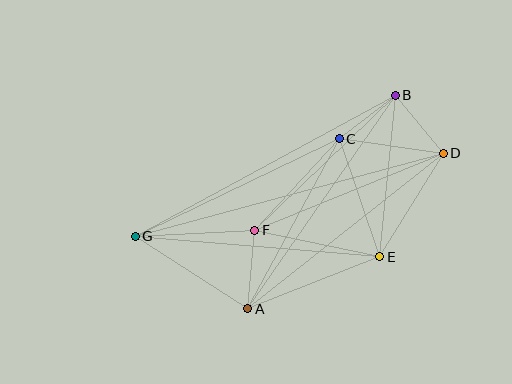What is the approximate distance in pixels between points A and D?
The distance between A and D is approximately 250 pixels.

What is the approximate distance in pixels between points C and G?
The distance between C and G is approximately 226 pixels.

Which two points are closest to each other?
Points B and C are closest to each other.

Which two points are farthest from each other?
Points D and G are farthest from each other.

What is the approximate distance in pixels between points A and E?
The distance between A and E is approximately 142 pixels.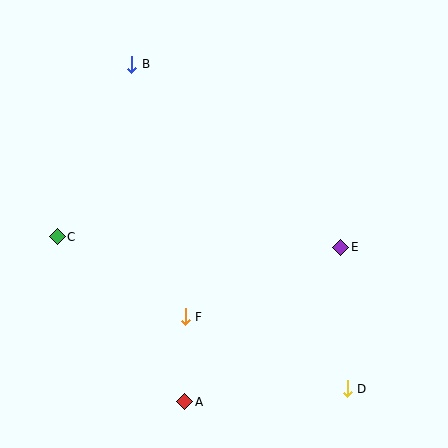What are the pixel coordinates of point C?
Point C is at (57, 237).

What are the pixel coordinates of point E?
Point E is at (341, 247).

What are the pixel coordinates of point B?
Point B is at (132, 64).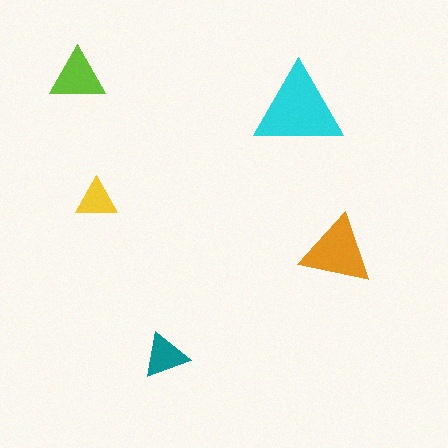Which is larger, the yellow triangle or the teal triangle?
The teal one.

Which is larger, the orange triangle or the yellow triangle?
The orange one.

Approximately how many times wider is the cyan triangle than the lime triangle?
About 1.5 times wider.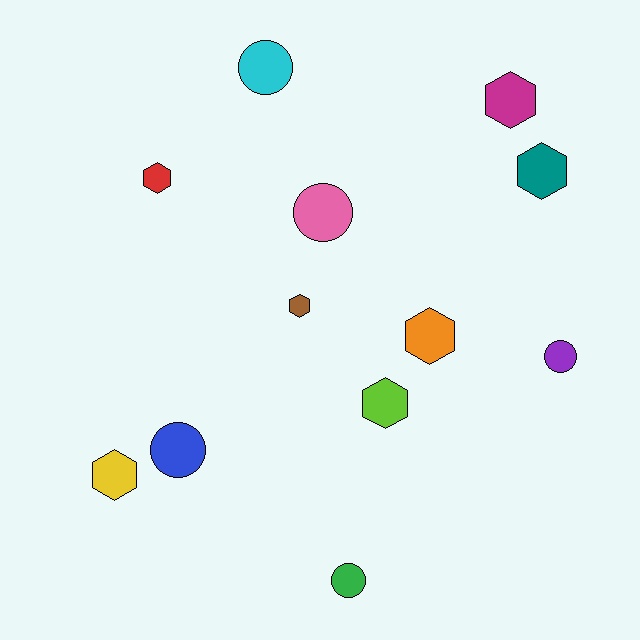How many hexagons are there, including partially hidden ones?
There are 7 hexagons.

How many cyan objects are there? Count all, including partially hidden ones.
There is 1 cyan object.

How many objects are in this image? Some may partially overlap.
There are 12 objects.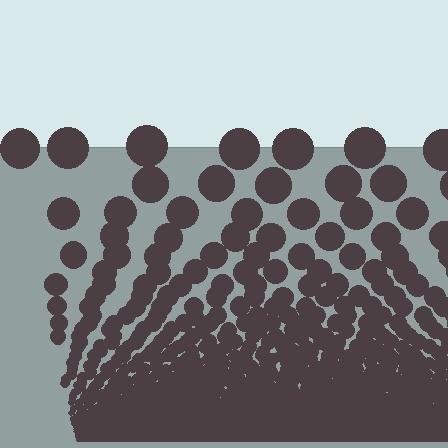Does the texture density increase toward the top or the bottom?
Density increases toward the bottom.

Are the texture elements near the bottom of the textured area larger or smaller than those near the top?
Smaller. The gradient is inverted — elements near the bottom are smaller and denser.